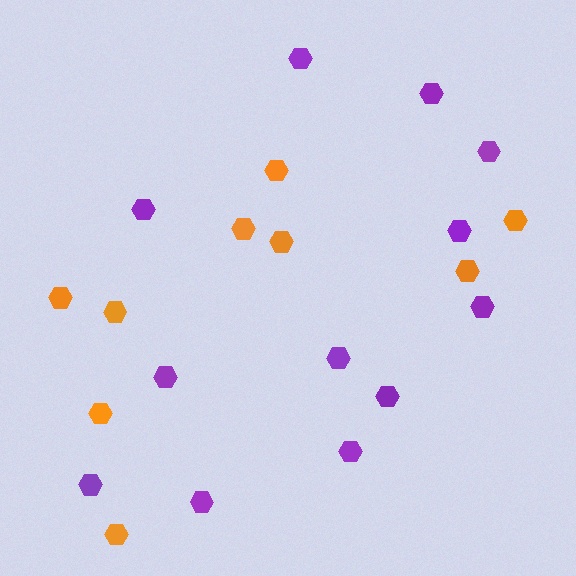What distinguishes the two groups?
There are 2 groups: one group of orange hexagons (9) and one group of purple hexagons (12).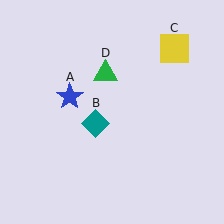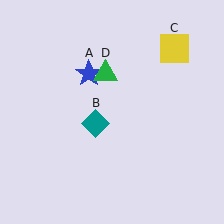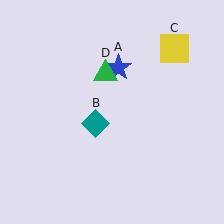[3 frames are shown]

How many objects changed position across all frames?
1 object changed position: blue star (object A).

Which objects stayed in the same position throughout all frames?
Teal diamond (object B) and yellow square (object C) and green triangle (object D) remained stationary.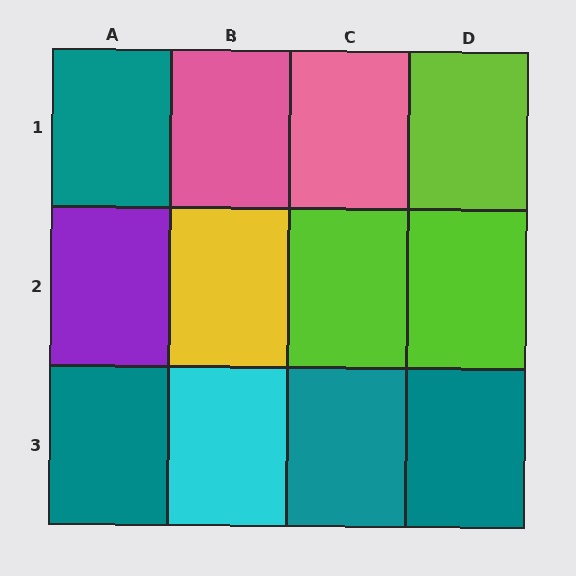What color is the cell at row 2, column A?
Purple.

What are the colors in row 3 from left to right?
Teal, cyan, teal, teal.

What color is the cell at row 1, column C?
Pink.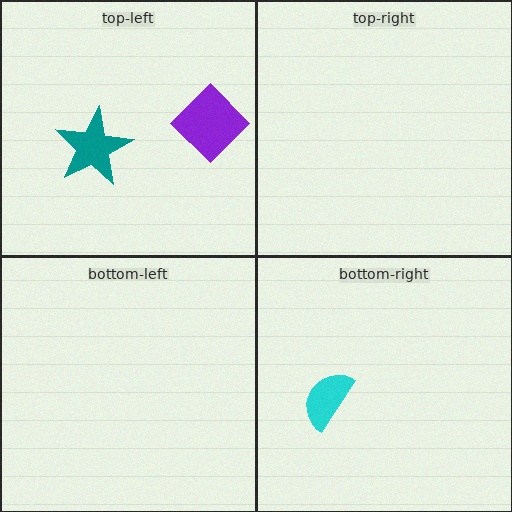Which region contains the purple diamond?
The top-left region.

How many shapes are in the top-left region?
2.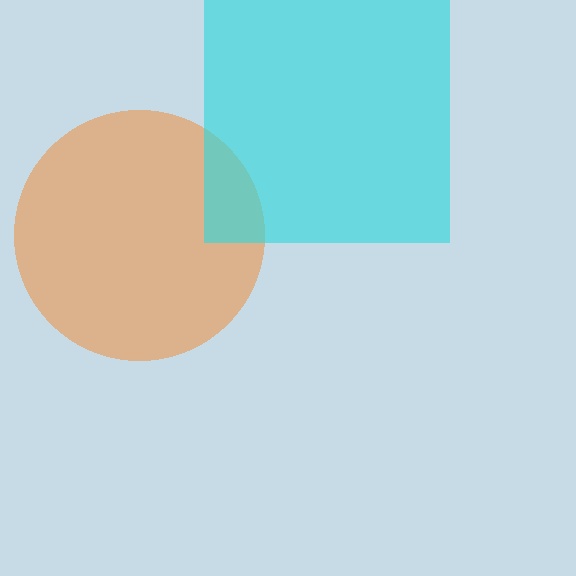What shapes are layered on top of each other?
The layered shapes are: an orange circle, a cyan square.